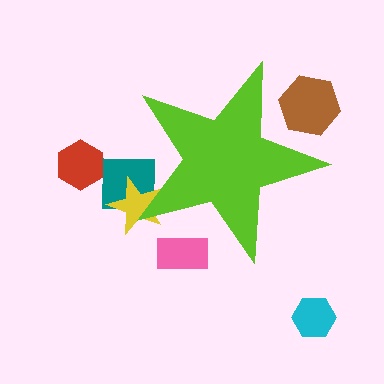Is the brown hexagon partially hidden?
Yes, the brown hexagon is partially hidden behind the lime star.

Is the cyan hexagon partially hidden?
No, the cyan hexagon is fully visible.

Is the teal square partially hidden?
Yes, the teal square is partially hidden behind the lime star.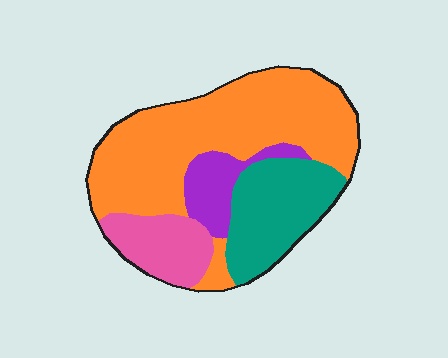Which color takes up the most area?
Orange, at roughly 55%.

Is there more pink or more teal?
Teal.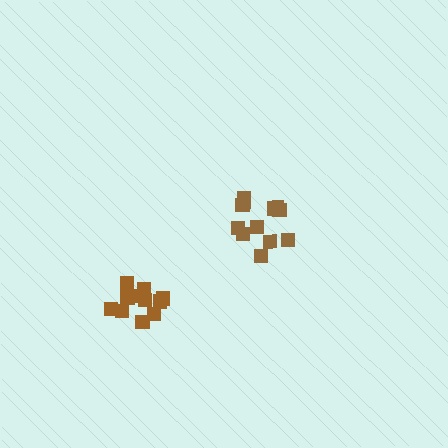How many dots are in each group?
Group 1: 12 dots, Group 2: 11 dots (23 total).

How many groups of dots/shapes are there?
There are 2 groups.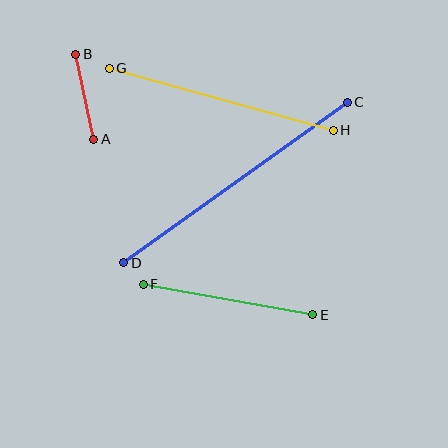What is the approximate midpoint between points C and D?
The midpoint is at approximately (235, 183) pixels.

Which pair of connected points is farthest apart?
Points C and D are farthest apart.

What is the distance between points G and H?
The distance is approximately 233 pixels.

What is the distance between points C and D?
The distance is approximately 275 pixels.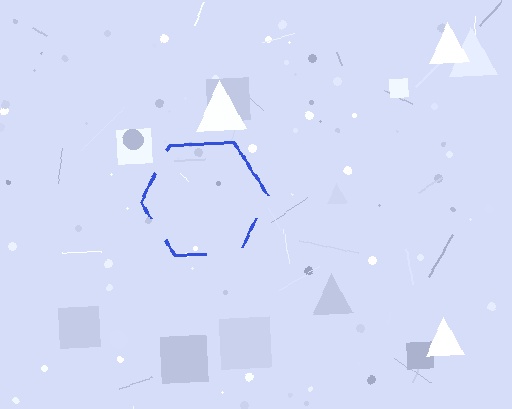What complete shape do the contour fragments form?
The contour fragments form a hexagon.